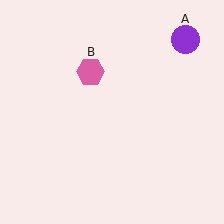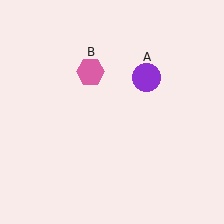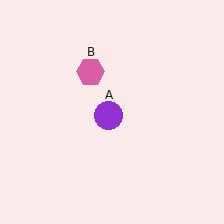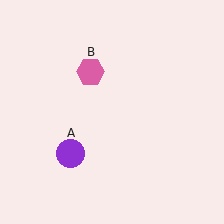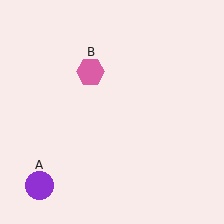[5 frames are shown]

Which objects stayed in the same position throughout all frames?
Pink hexagon (object B) remained stationary.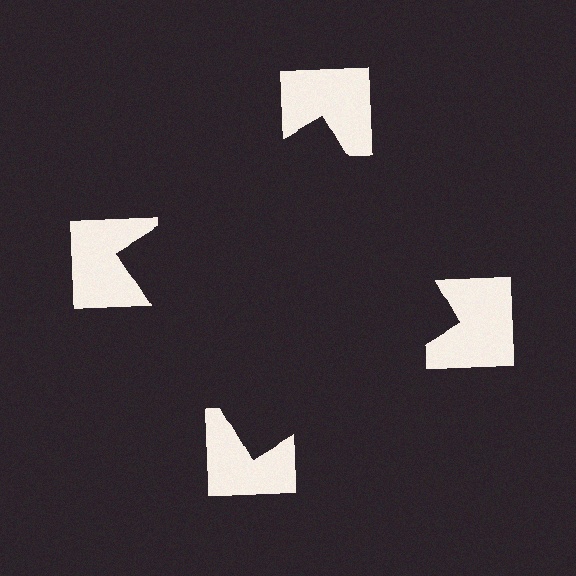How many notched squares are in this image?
There are 4 — one at each vertex of the illusory square.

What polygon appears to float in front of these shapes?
An illusory square — its edges are inferred from the aligned wedge cuts in the notched squares, not physically drawn.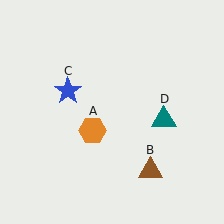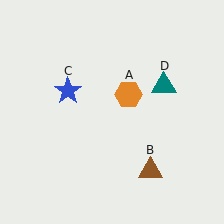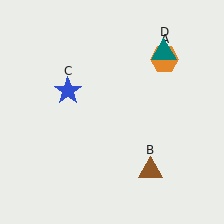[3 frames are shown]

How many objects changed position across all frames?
2 objects changed position: orange hexagon (object A), teal triangle (object D).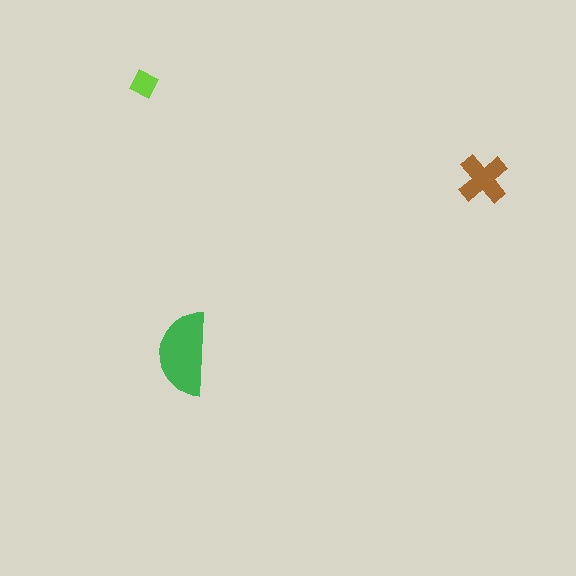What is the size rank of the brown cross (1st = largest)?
2nd.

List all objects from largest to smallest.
The green semicircle, the brown cross, the lime diamond.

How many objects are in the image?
There are 3 objects in the image.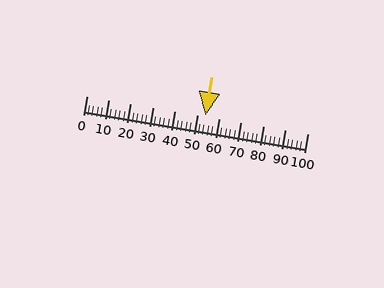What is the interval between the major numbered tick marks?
The major tick marks are spaced 10 units apart.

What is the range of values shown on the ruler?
The ruler shows values from 0 to 100.